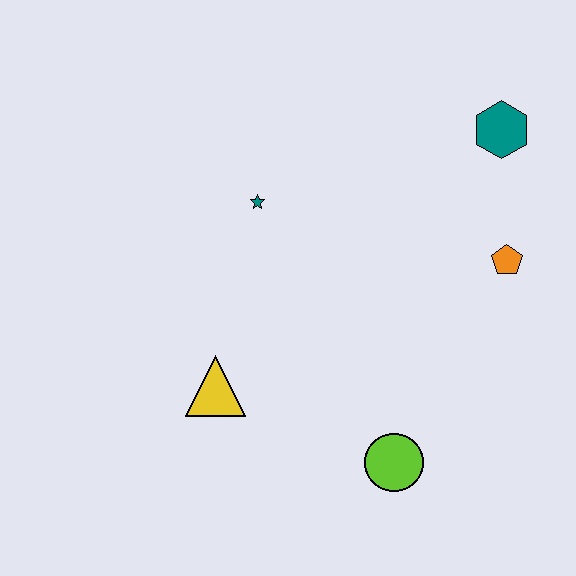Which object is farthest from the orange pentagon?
The yellow triangle is farthest from the orange pentagon.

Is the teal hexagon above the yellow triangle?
Yes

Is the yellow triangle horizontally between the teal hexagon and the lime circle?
No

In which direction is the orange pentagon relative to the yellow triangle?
The orange pentagon is to the right of the yellow triangle.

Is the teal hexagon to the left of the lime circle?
No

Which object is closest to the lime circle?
The yellow triangle is closest to the lime circle.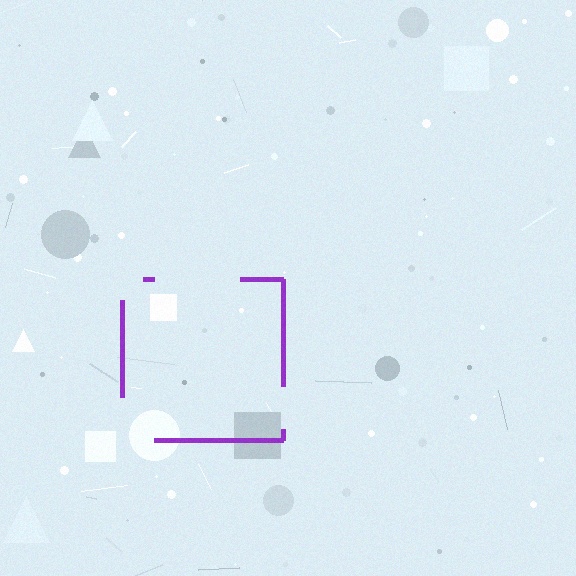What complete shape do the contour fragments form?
The contour fragments form a square.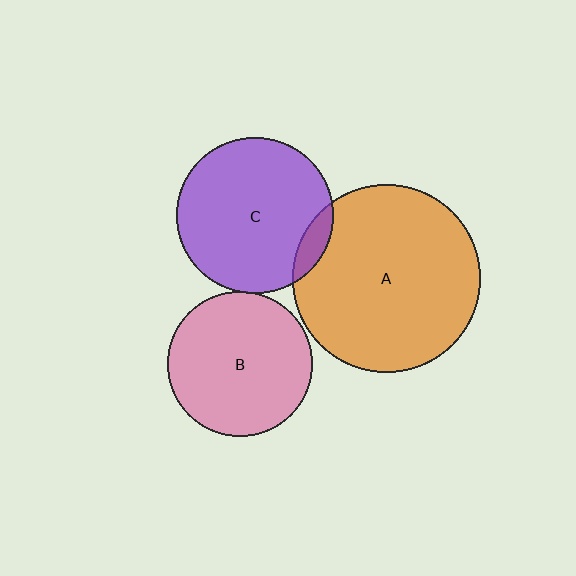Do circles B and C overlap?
Yes.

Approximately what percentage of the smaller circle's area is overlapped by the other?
Approximately 5%.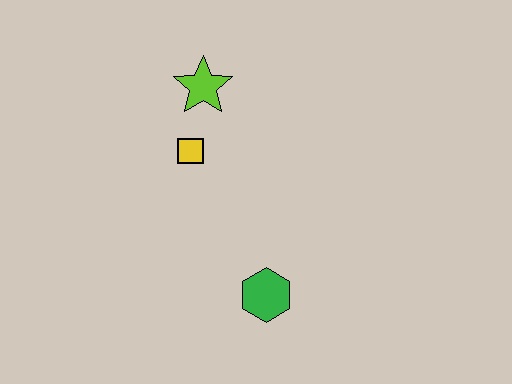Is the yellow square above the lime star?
No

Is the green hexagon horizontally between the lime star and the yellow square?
No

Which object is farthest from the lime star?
The green hexagon is farthest from the lime star.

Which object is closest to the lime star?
The yellow square is closest to the lime star.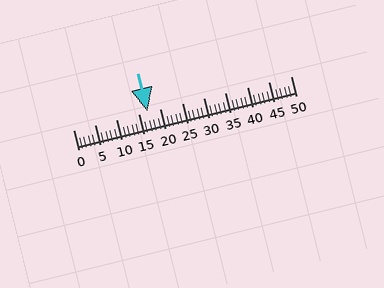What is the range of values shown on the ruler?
The ruler shows values from 0 to 50.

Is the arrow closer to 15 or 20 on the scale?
The arrow is closer to 15.